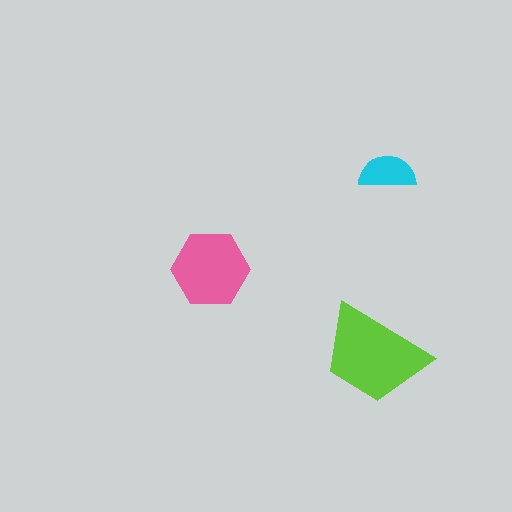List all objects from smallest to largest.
The cyan semicircle, the pink hexagon, the lime trapezoid.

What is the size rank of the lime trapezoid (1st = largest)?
1st.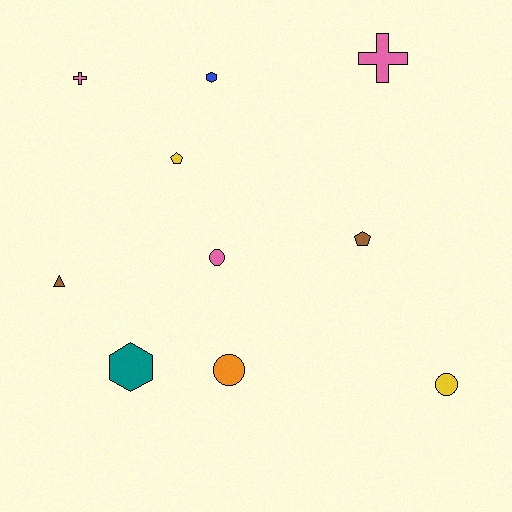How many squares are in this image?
There are no squares.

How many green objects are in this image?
There are no green objects.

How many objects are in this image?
There are 10 objects.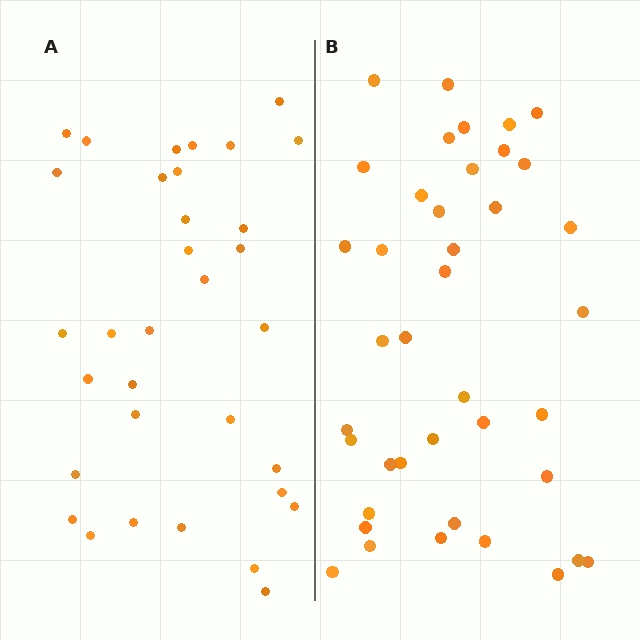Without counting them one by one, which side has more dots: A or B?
Region B (the right region) has more dots.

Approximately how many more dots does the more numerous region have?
Region B has roughly 8 or so more dots than region A.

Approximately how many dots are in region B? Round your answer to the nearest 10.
About 40 dots.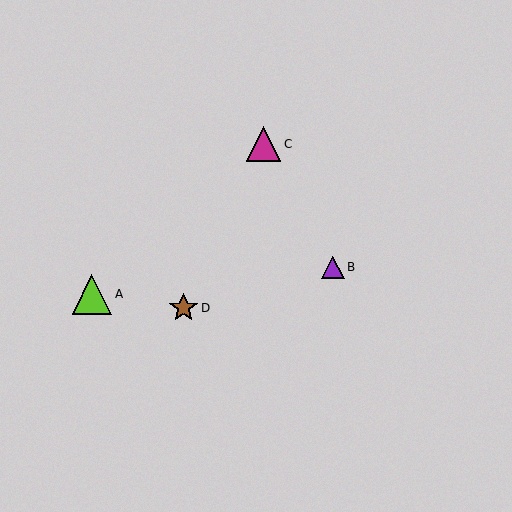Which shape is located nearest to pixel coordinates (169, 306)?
The brown star (labeled D) at (184, 308) is nearest to that location.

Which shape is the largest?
The lime triangle (labeled A) is the largest.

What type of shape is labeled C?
Shape C is a magenta triangle.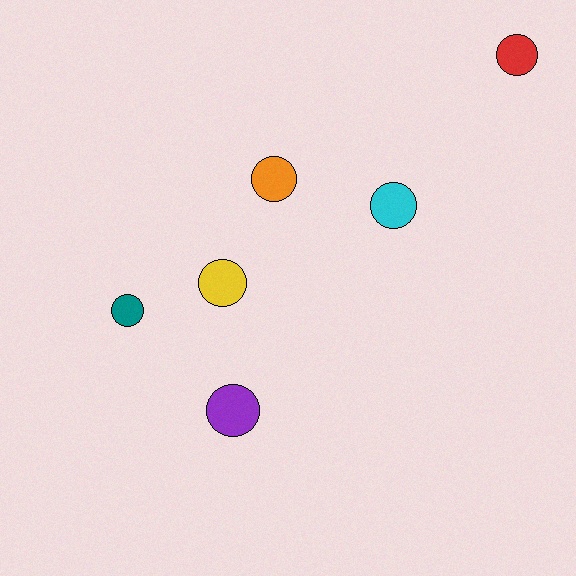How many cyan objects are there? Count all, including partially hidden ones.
There is 1 cyan object.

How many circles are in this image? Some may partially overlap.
There are 6 circles.